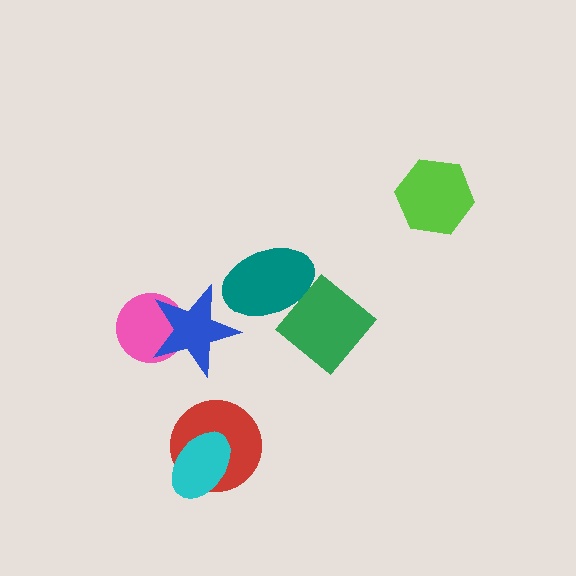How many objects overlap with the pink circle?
1 object overlaps with the pink circle.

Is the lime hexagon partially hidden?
No, no other shape covers it.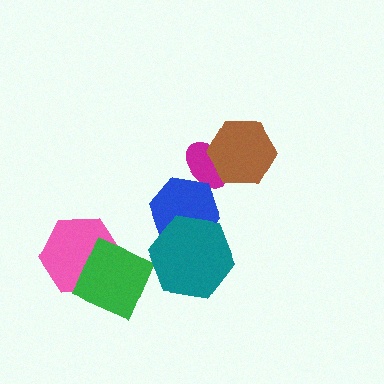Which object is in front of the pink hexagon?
The green square is in front of the pink hexagon.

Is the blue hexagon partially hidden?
Yes, it is partially covered by another shape.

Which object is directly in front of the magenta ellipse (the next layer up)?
The blue hexagon is directly in front of the magenta ellipse.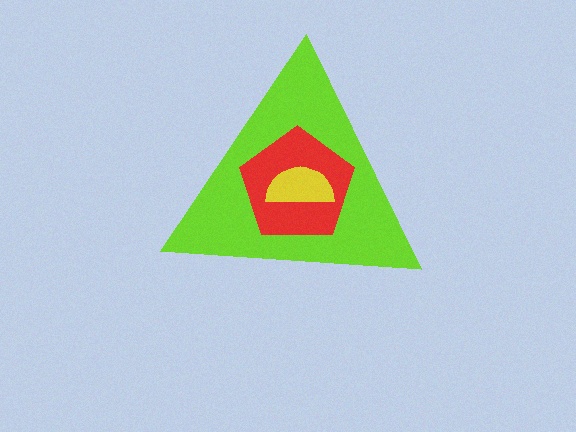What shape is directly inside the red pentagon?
The yellow semicircle.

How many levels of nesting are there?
3.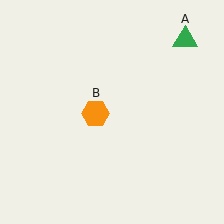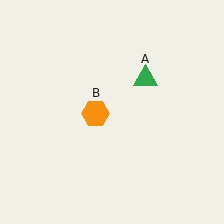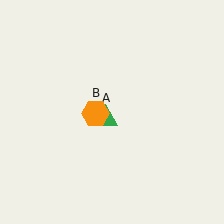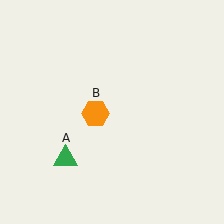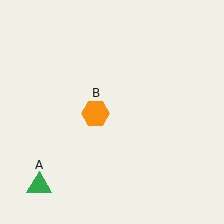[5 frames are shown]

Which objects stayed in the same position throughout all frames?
Orange hexagon (object B) remained stationary.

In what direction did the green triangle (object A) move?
The green triangle (object A) moved down and to the left.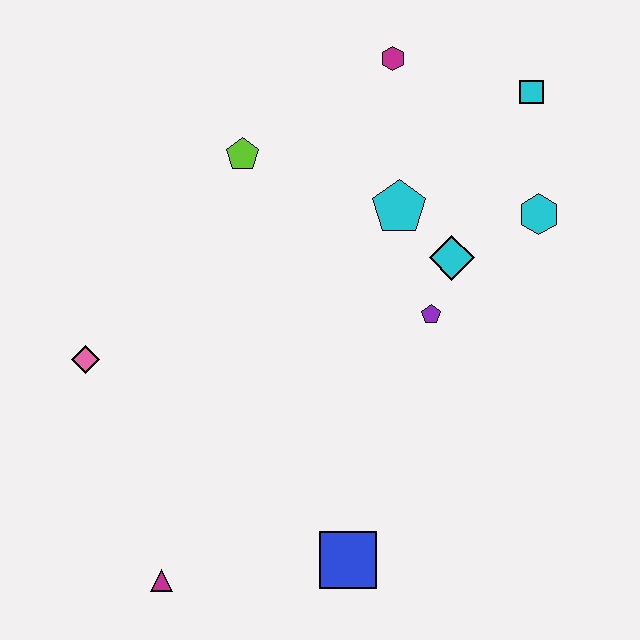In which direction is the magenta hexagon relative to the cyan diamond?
The magenta hexagon is above the cyan diamond.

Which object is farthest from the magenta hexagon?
The magenta triangle is farthest from the magenta hexagon.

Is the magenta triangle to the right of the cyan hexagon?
No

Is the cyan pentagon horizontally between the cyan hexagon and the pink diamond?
Yes